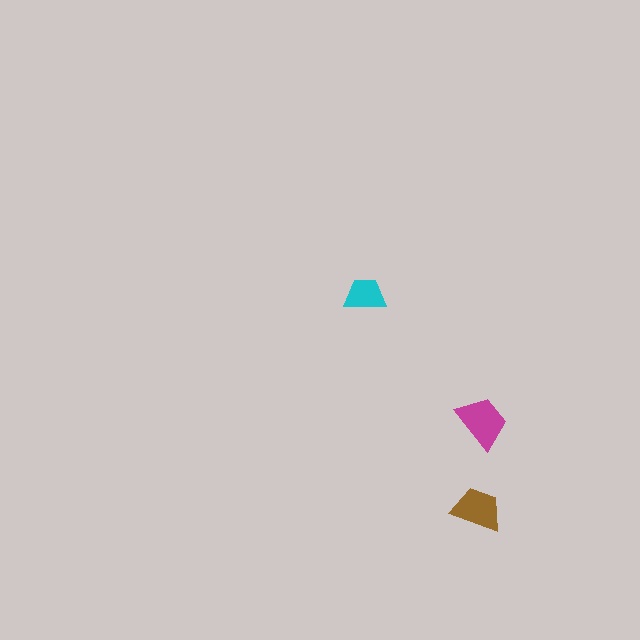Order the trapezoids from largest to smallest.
the magenta one, the brown one, the cyan one.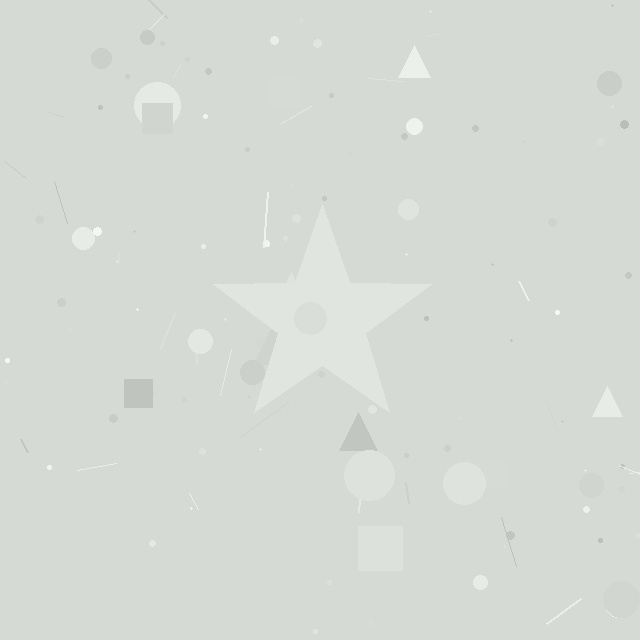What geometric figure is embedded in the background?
A star is embedded in the background.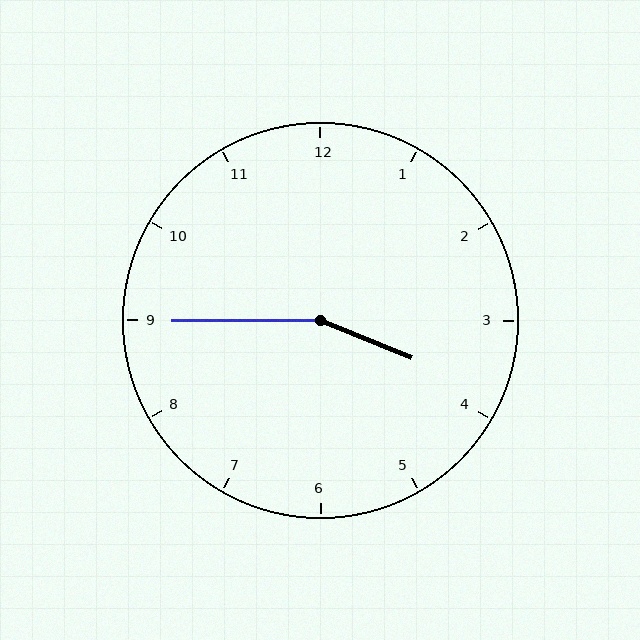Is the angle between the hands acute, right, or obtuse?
It is obtuse.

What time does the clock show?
3:45.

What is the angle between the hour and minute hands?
Approximately 158 degrees.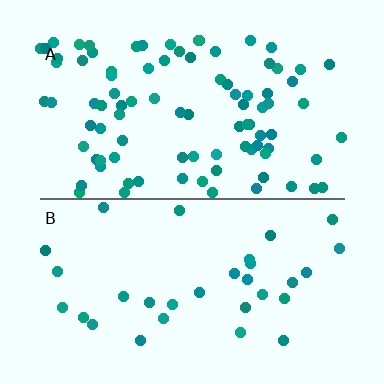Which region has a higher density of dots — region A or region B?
A (the top).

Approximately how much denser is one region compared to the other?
Approximately 2.9× — region A over region B.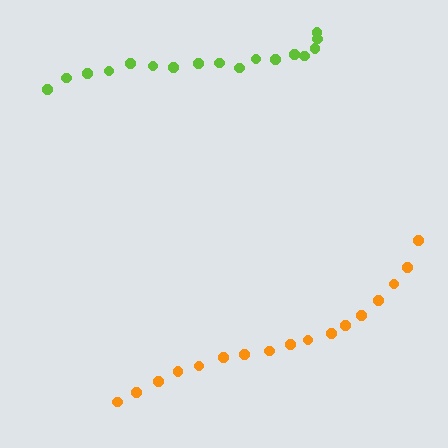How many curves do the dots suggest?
There are 2 distinct paths.